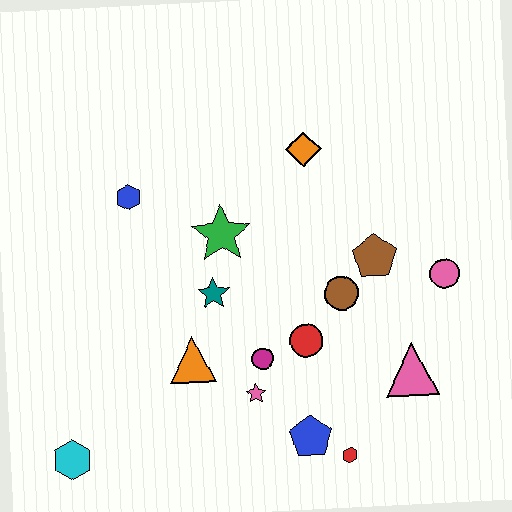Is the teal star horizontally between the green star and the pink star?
No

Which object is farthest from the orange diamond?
The cyan hexagon is farthest from the orange diamond.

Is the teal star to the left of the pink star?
Yes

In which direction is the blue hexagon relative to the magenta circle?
The blue hexagon is above the magenta circle.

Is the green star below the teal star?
No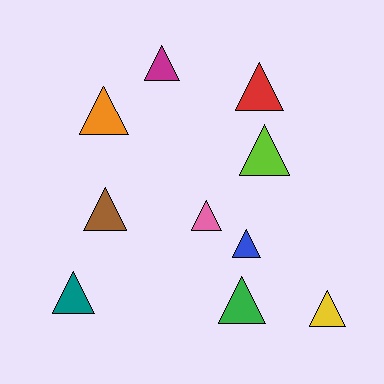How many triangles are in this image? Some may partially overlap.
There are 10 triangles.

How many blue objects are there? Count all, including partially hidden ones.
There is 1 blue object.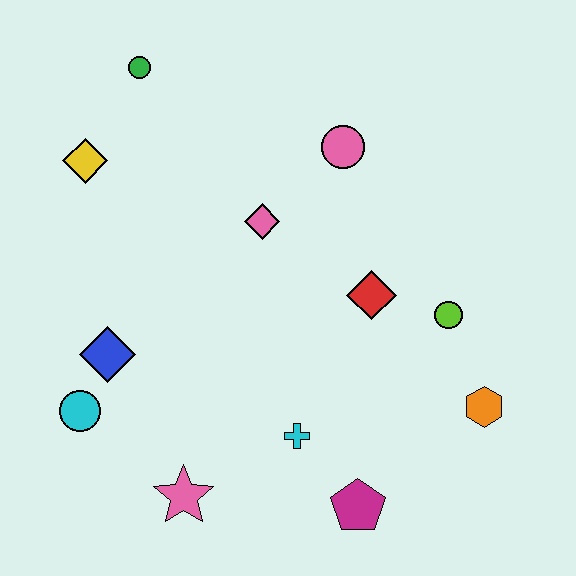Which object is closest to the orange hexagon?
The lime circle is closest to the orange hexagon.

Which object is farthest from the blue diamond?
The orange hexagon is farthest from the blue diamond.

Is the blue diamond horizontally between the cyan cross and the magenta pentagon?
No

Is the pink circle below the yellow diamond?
No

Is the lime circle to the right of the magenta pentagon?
Yes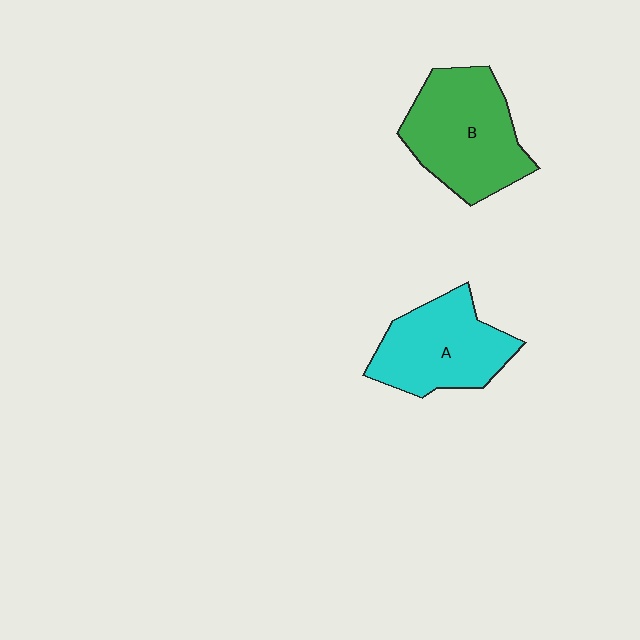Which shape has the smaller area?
Shape A (cyan).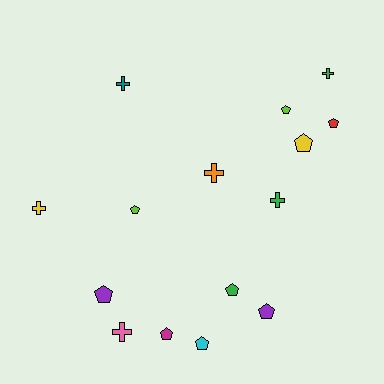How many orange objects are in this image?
There is 1 orange object.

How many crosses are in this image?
There are 6 crosses.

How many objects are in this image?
There are 15 objects.